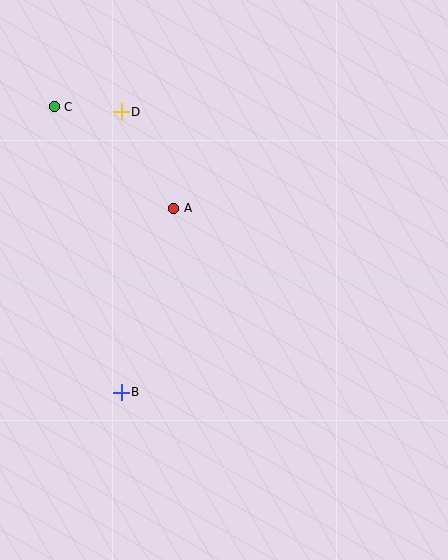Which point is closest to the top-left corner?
Point C is closest to the top-left corner.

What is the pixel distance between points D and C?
The distance between D and C is 67 pixels.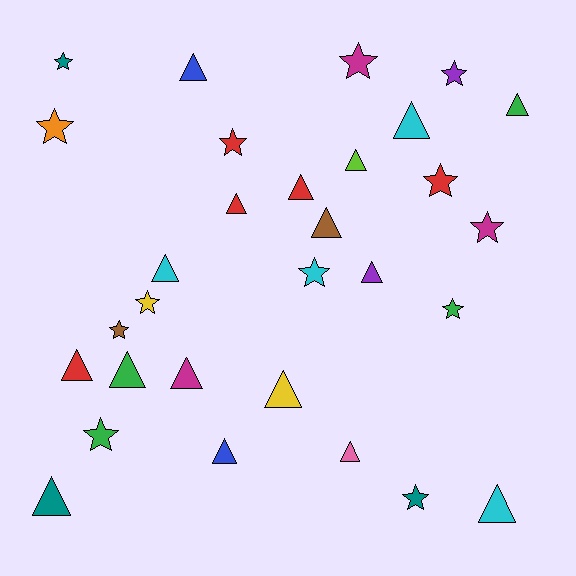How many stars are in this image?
There are 13 stars.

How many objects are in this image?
There are 30 objects.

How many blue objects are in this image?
There are 2 blue objects.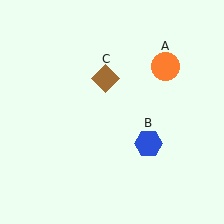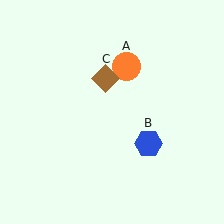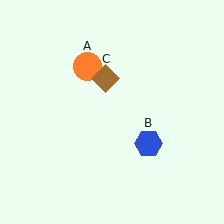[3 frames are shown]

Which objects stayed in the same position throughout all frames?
Blue hexagon (object B) and brown diamond (object C) remained stationary.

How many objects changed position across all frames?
1 object changed position: orange circle (object A).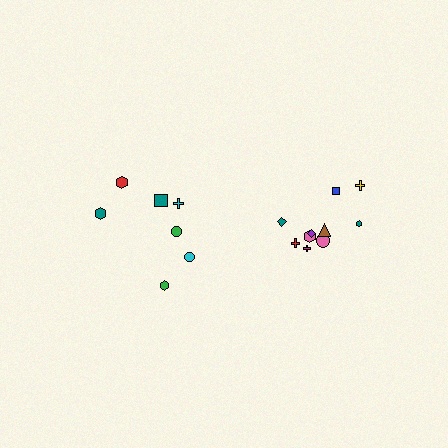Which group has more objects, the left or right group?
The right group.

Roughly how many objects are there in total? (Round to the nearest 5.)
Roughly 15 objects in total.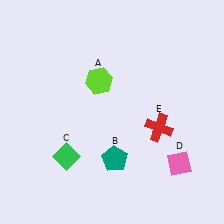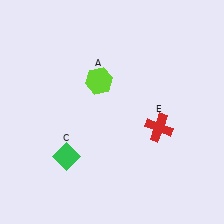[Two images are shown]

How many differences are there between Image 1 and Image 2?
There are 2 differences between the two images.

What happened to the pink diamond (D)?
The pink diamond (D) was removed in Image 2. It was in the bottom-right area of Image 1.